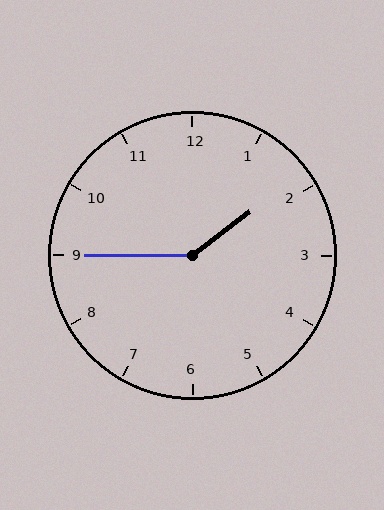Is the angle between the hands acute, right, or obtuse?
It is obtuse.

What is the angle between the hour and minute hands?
Approximately 142 degrees.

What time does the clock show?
1:45.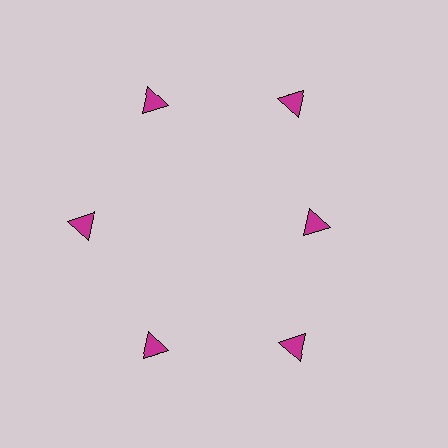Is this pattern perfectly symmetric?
No. The 6 magenta triangles are arranged in a ring, but one element near the 3 o'clock position is pulled inward toward the center, breaking the 6-fold rotational symmetry.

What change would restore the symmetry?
The symmetry would be restored by moving it outward, back onto the ring so that all 6 triangles sit at equal angles and equal distance from the center.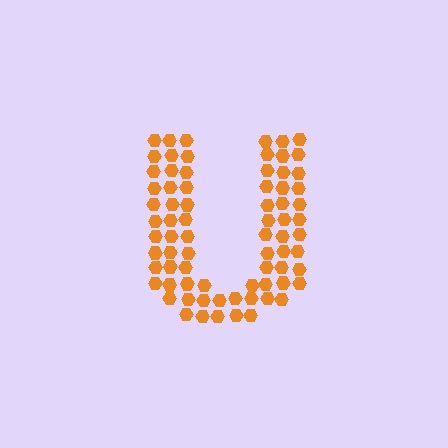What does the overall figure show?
The overall figure shows the letter U.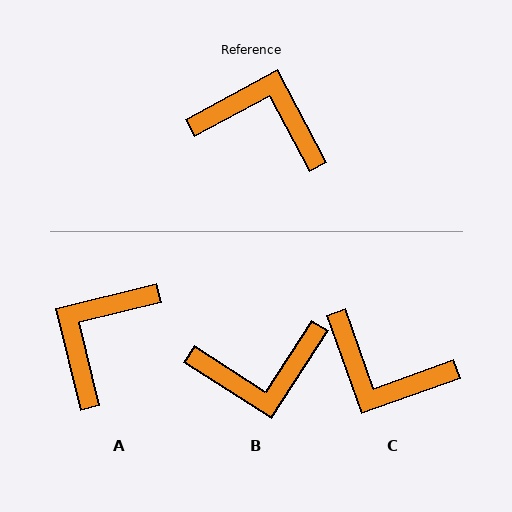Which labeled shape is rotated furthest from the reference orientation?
C, about 172 degrees away.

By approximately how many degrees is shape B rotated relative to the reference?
Approximately 151 degrees clockwise.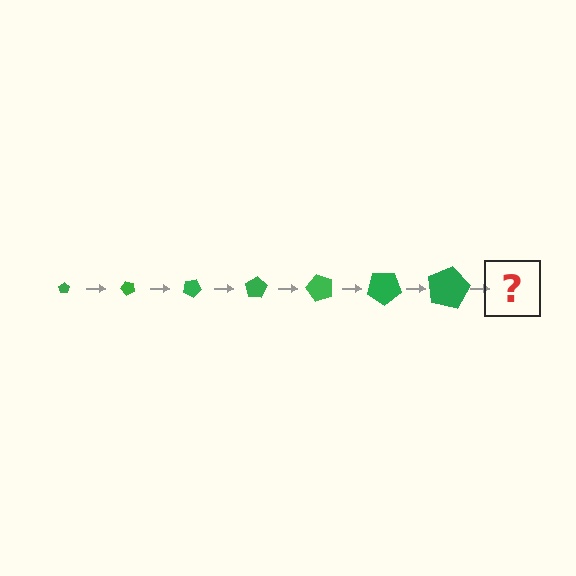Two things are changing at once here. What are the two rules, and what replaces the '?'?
The two rules are that the pentagon grows larger each step and it rotates 50 degrees each step. The '?' should be a pentagon, larger than the previous one and rotated 350 degrees from the start.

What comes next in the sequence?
The next element should be a pentagon, larger than the previous one and rotated 350 degrees from the start.